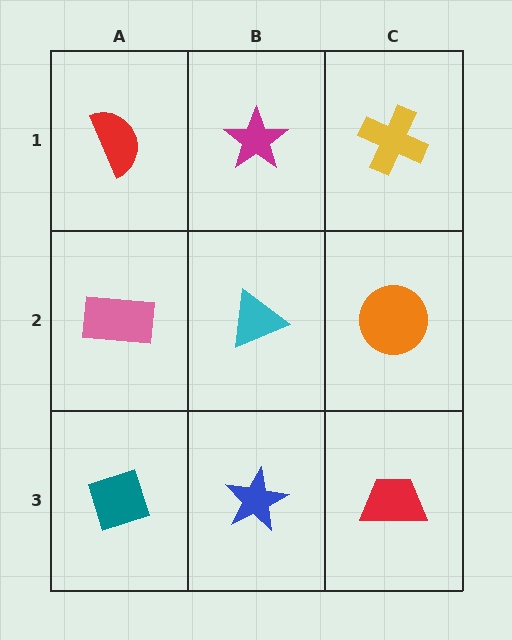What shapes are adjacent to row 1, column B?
A cyan triangle (row 2, column B), a red semicircle (row 1, column A), a yellow cross (row 1, column C).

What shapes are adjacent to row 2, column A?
A red semicircle (row 1, column A), a teal diamond (row 3, column A), a cyan triangle (row 2, column B).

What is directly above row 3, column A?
A pink rectangle.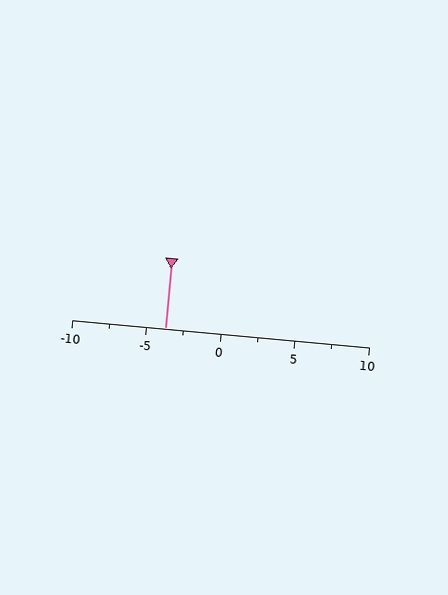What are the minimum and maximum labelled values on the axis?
The axis runs from -10 to 10.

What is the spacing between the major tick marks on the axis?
The major ticks are spaced 5 apart.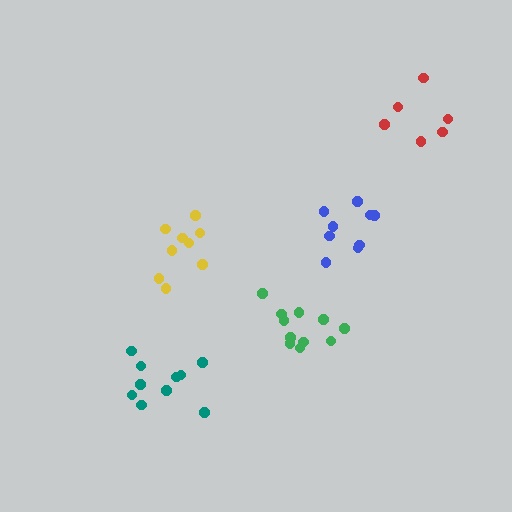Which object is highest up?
The red cluster is topmost.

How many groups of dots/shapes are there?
There are 5 groups.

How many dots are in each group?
Group 1: 9 dots, Group 2: 11 dots, Group 3: 9 dots, Group 4: 6 dots, Group 5: 10 dots (45 total).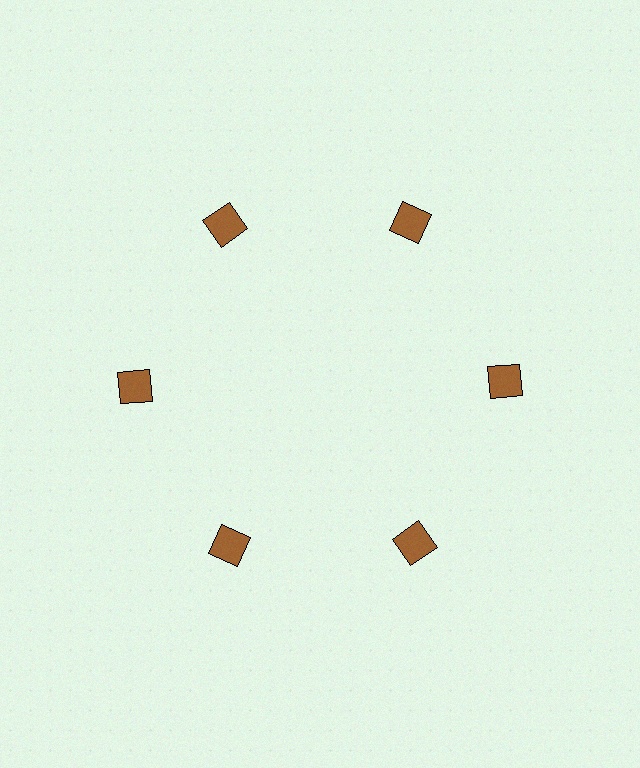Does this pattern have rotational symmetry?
Yes, this pattern has 6-fold rotational symmetry. It looks the same after rotating 60 degrees around the center.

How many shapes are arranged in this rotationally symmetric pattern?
There are 6 shapes, arranged in 6 groups of 1.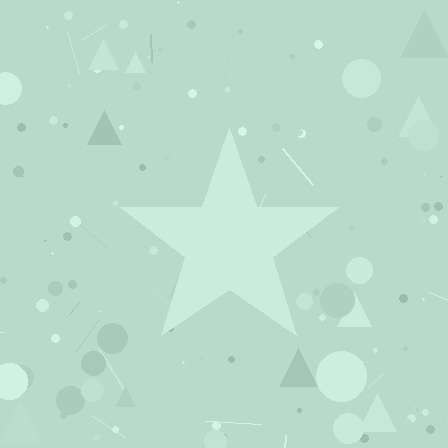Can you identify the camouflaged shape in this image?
The camouflaged shape is a star.